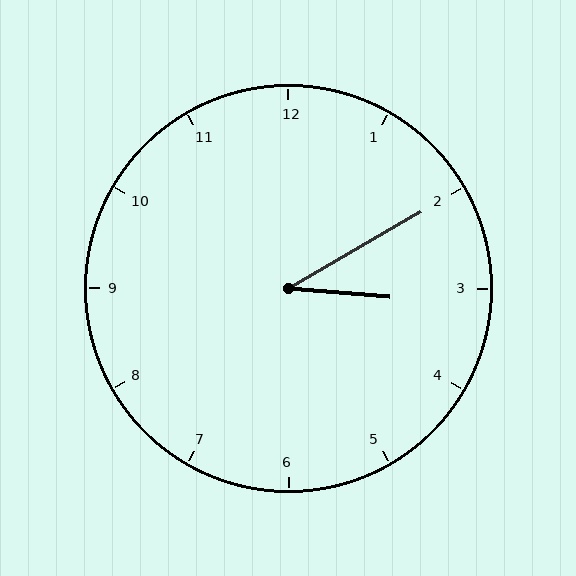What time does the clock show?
3:10.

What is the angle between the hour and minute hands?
Approximately 35 degrees.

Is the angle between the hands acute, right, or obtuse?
It is acute.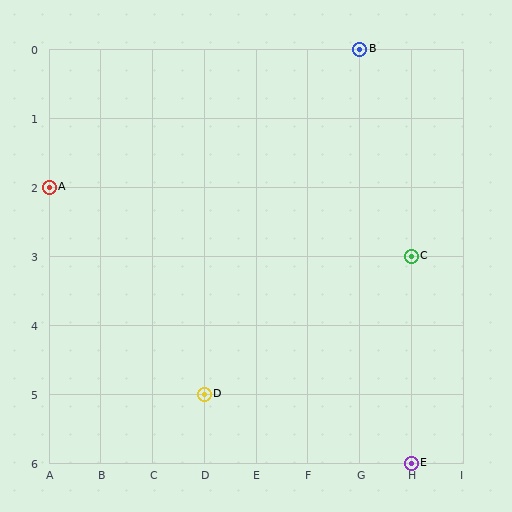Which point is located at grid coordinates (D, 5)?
Point D is at (D, 5).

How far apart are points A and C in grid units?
Points A and C are 7 columns and 1 row apart (about 7.1 grid units diagonally).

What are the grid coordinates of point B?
Point B is at grid coordinates (G, 0).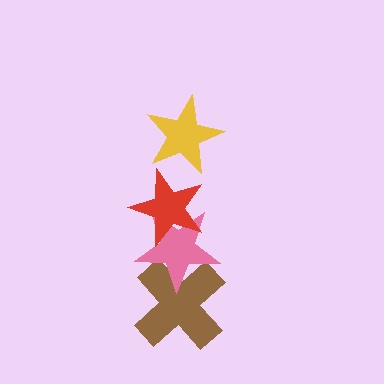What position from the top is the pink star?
The pink star is 3rd from the top.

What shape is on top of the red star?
The yellow star is on top of the red star.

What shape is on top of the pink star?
The red star is on top of the pink star.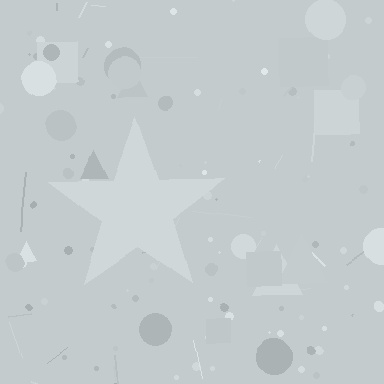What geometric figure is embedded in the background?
A star is embedded in the background.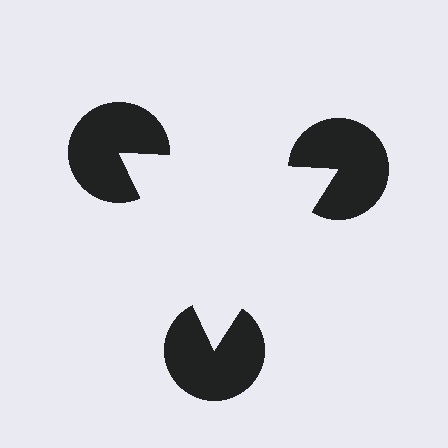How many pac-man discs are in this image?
There are 3 — one at each vertex of the illusory triangle.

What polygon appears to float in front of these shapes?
An illusory triangle — its edges are inferred from the aligned wedge cuts in the pac-man discs, not physically drawn.